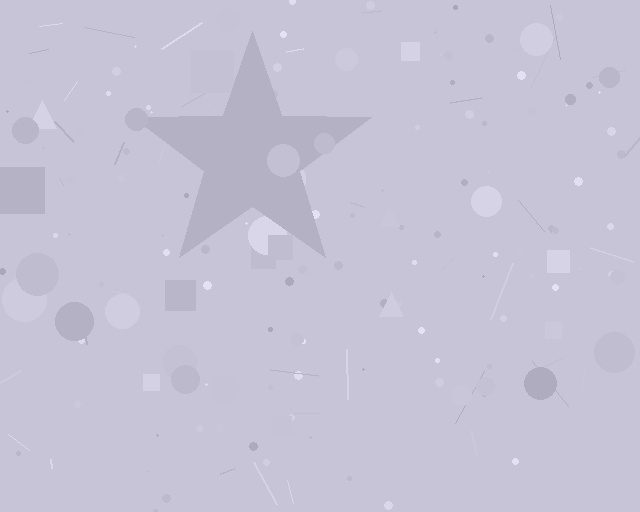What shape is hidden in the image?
A star is hidden in the image.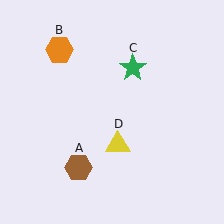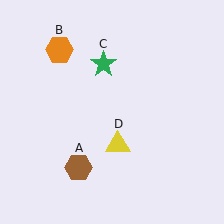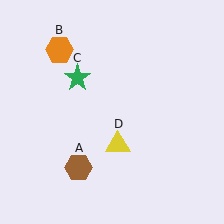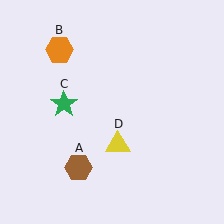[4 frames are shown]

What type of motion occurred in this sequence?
The green star (object C) rotated counterclockwise around the center of the scene.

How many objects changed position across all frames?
1 object changed position: green star (object C).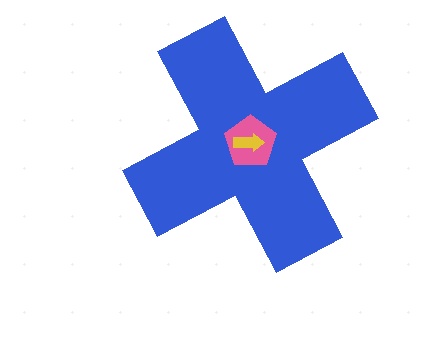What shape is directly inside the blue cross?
The pink pentagon.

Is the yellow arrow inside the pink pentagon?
Yes.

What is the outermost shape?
The blue cross.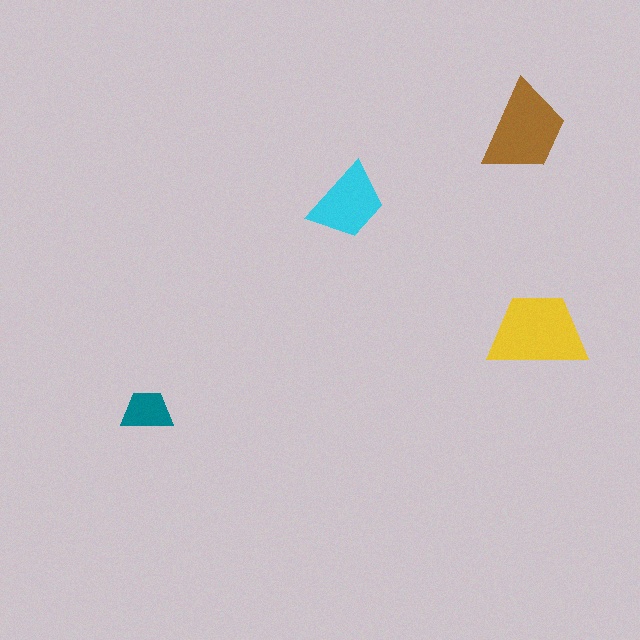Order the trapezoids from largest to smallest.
the yellow one, the brown one, the cyan one, the teal one.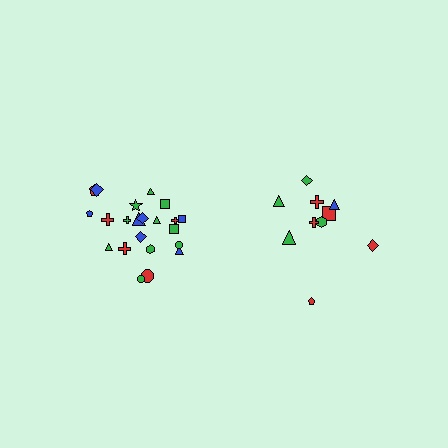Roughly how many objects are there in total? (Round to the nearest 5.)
Roughly 30 objects in total.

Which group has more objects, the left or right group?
The left group.